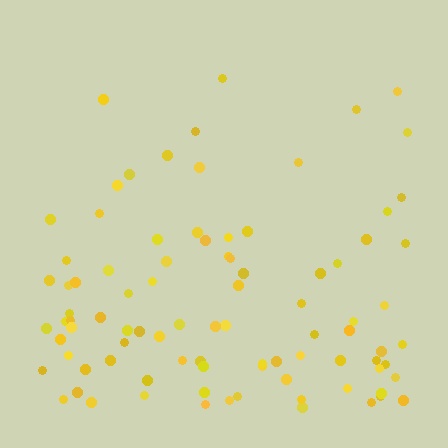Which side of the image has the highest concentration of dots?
The bottom.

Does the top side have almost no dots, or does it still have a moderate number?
Still a moderate number, just noticeably fewer than the bottom.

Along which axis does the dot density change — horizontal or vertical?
Vertical.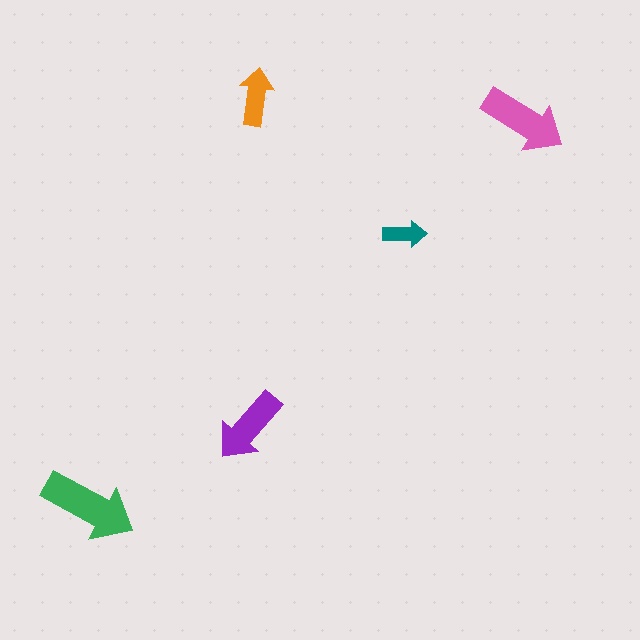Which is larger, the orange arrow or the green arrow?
The green one.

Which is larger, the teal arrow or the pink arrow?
The pink one.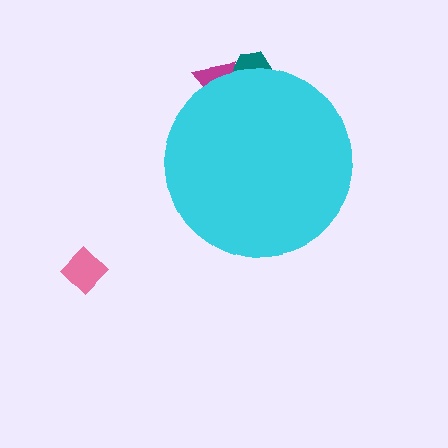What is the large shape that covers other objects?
A cyan circle.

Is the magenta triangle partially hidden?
Yes, the magenta triangle is partially hidden behind the cyan circle.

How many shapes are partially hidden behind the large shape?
2 shapes are partially hidden.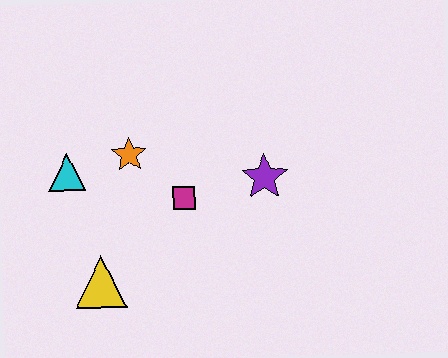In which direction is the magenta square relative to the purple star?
The magenta square is to the left of the purple star.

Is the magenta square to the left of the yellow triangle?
No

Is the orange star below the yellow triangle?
No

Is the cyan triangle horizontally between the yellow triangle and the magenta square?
No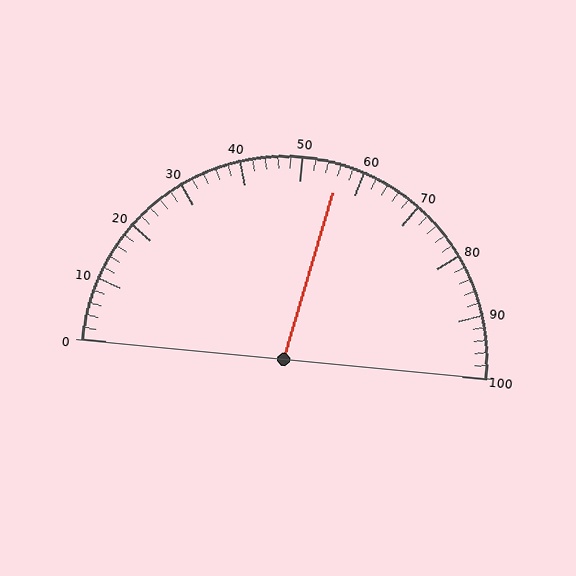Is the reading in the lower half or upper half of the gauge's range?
The reading is in the upper half of the range (0 to 100).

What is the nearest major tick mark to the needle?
The nearest major tick mark is 60.